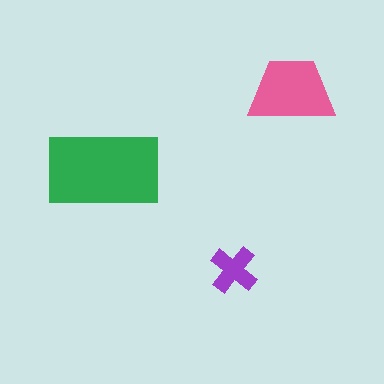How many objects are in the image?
There are 3 objects in the image.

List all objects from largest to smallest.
The green rectangle, the pink trapezoid, the purple cross.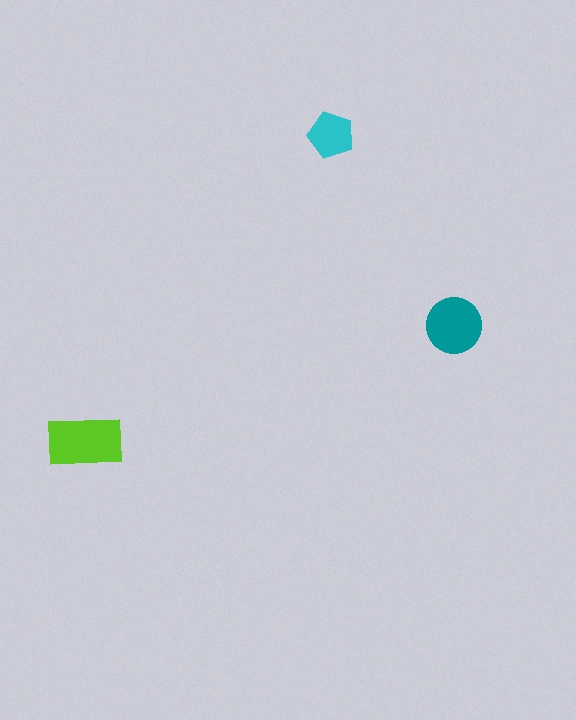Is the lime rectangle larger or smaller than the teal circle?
Larger.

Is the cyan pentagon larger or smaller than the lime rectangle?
Smaller.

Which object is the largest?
The lime rectangle.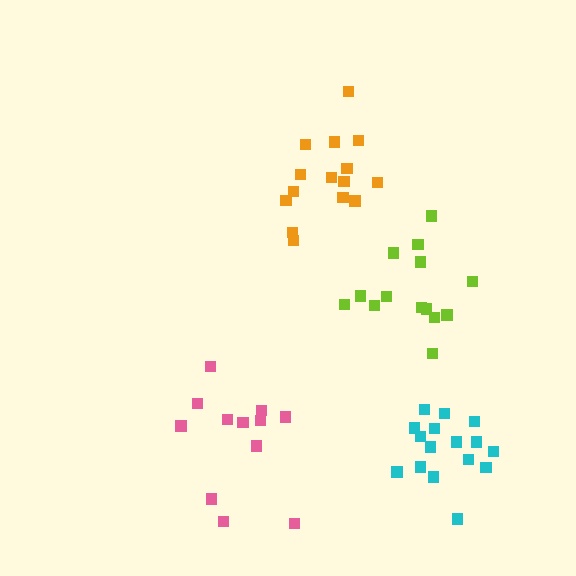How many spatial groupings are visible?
There are 4 spatial groupings.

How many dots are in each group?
Group 1: 12 dots, Group 2: 14 dots, Group 3: 15 dots, Group 4: 16 dots (57 total).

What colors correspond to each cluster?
The clusters are colored: pink, lime, orange, cyan.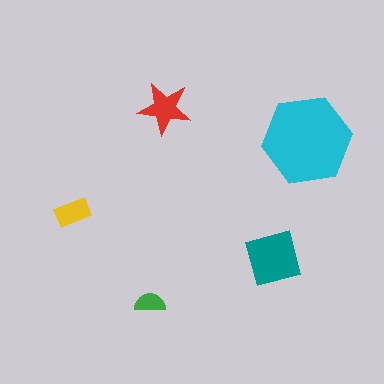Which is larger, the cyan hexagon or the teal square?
The cyan hexagon.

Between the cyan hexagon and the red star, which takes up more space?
The cyan hexagon.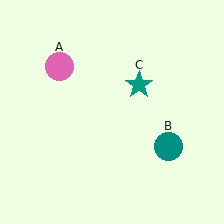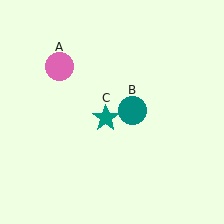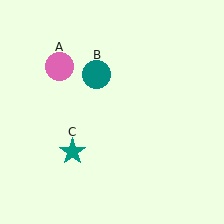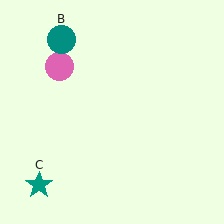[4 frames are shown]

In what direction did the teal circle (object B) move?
The teal circle (object B) moved up and to the left.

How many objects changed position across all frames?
2 objects changed position: teal circle (object B), teal star (object C).